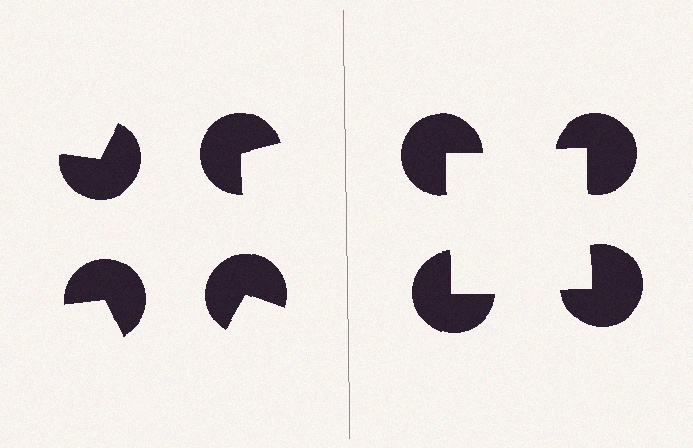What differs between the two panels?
The pac-man discs are positioned identically on both sides; only the wedge orientations differ. On the right they align to a square; on the left they are misaligned.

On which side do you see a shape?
An illusory square appears on the right side. On the left side the wedge cuts are rotated, so no coherent shape forms.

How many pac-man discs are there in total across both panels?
8 — 4 on each side.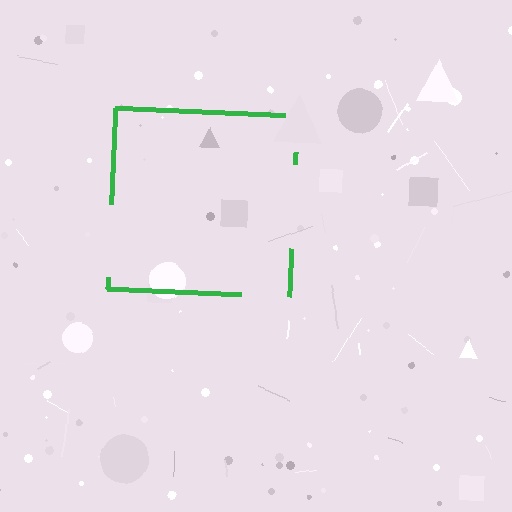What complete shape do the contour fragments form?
The contour fragments form a square.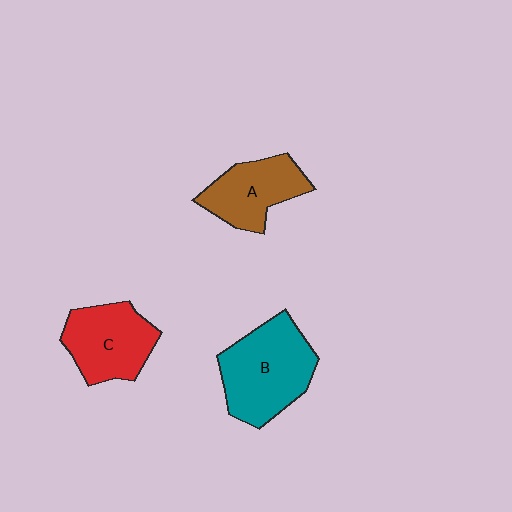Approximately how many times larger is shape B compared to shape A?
Approximately 1.4 times.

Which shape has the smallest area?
Shape A (brown).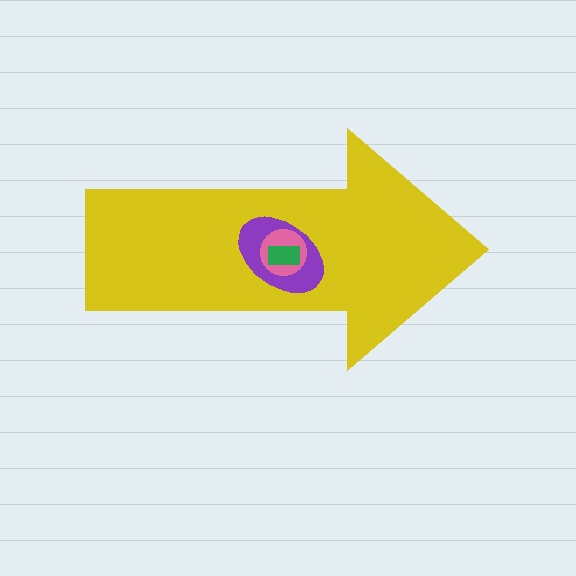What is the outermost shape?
The yellow arrow.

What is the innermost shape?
The green rectangle.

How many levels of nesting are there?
4.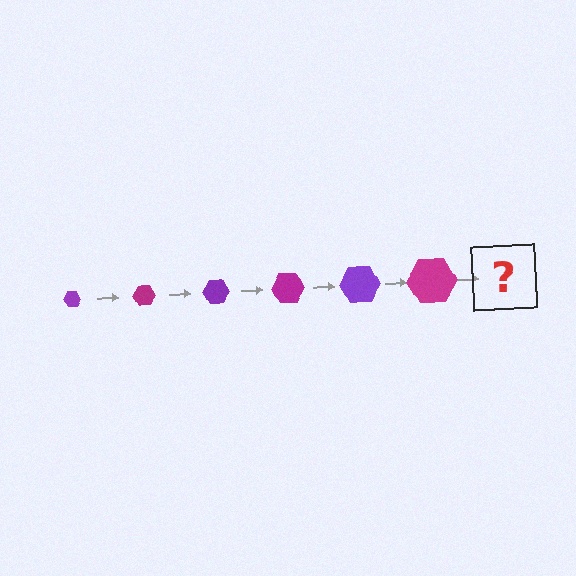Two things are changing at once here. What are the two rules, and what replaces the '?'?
The two rules are that the hexagon grows larger each step and the color cycles through purple and magenta. The '?' should be a purple hexagon, larger than the previous one.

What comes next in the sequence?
The next element should be a purple hexagon, larger than the previous one.